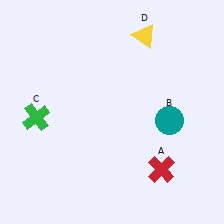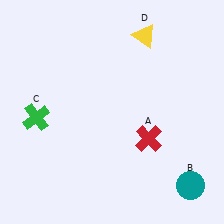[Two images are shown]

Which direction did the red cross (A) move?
The red cross (A) moved up.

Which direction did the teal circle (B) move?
The teal circle (B) moved down.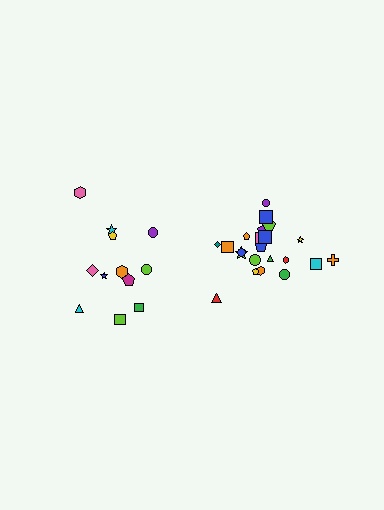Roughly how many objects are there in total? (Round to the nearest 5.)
Roughly 35 objects in total.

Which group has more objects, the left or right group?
The right group.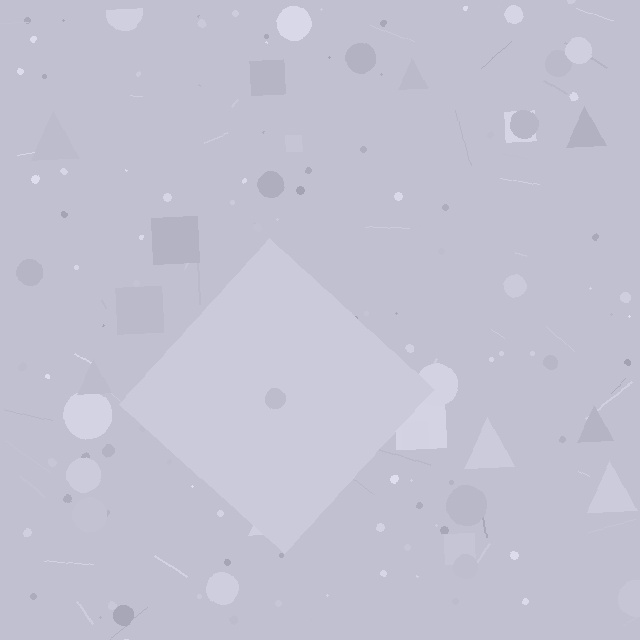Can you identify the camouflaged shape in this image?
The camouflaged shape is a diamond.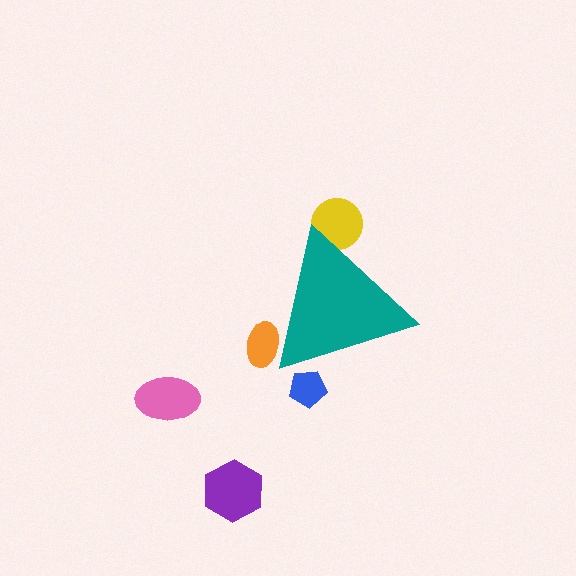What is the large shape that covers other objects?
A teal triangle.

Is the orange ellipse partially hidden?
Yes, the orange ellipse is partially hidden behind the teal triangle.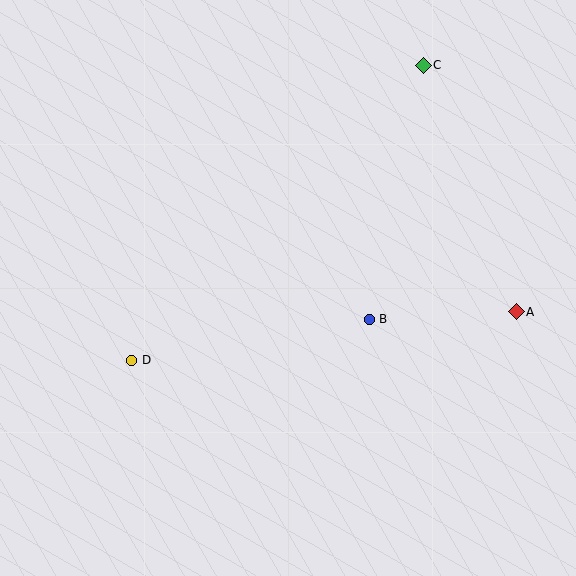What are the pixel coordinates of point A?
Point A is at (516, 312).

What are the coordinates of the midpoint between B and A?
The midpoint between B and A is at (443, 315).